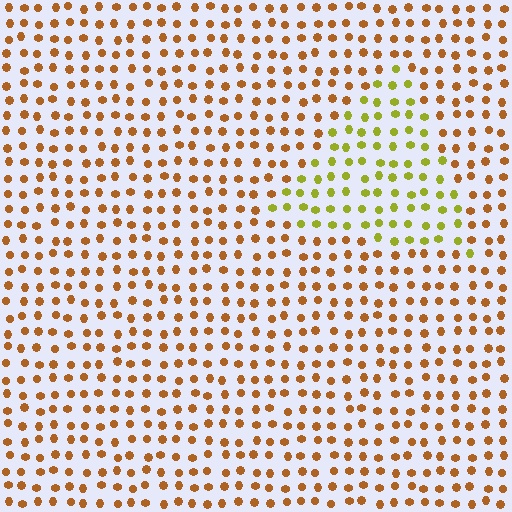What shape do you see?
I see a triangle.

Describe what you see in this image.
The image is filled with small brown elements in a uniform arrangement. A triangle-shaped region is visible where the elements are tinted to a slightly different hue, forming a subtle color boundary.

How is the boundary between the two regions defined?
The boundary is defined purely by a slight shift in hue (about 43 degrees). Spacing, size, and orientation are identical on both sides.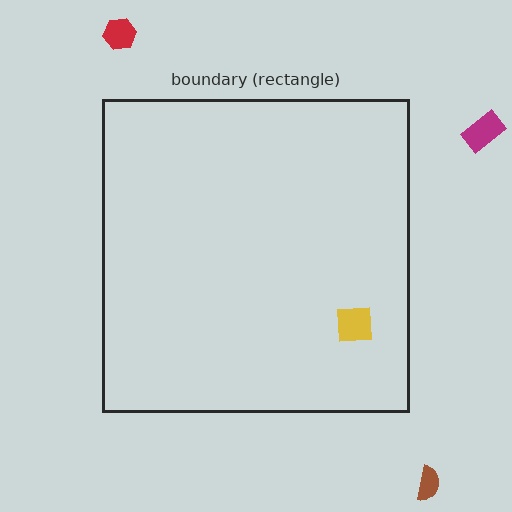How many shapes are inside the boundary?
1 inside, 3 outside.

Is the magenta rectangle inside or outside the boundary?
Outside.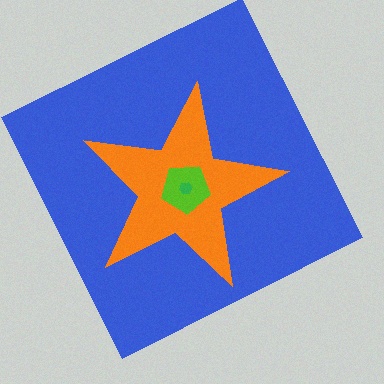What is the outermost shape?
The blue square.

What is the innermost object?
The green hexagon.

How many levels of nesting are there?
4.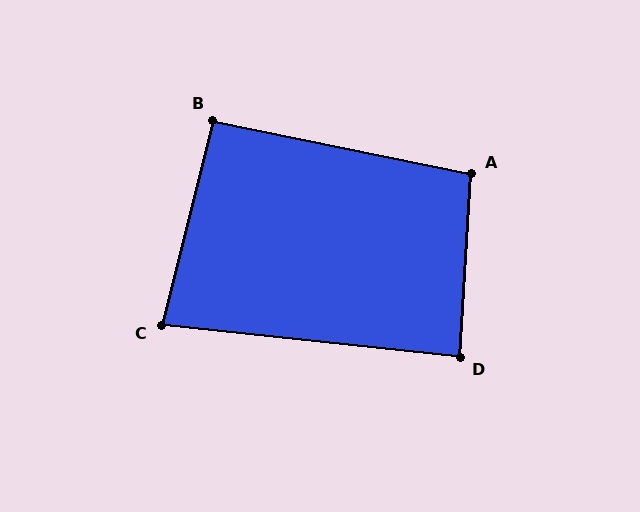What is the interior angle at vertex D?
Approximately 87 degrees (approximately right).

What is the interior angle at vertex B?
Approximately 93 degrees (approximately right).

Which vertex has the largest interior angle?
A, at approximately 98 degrees.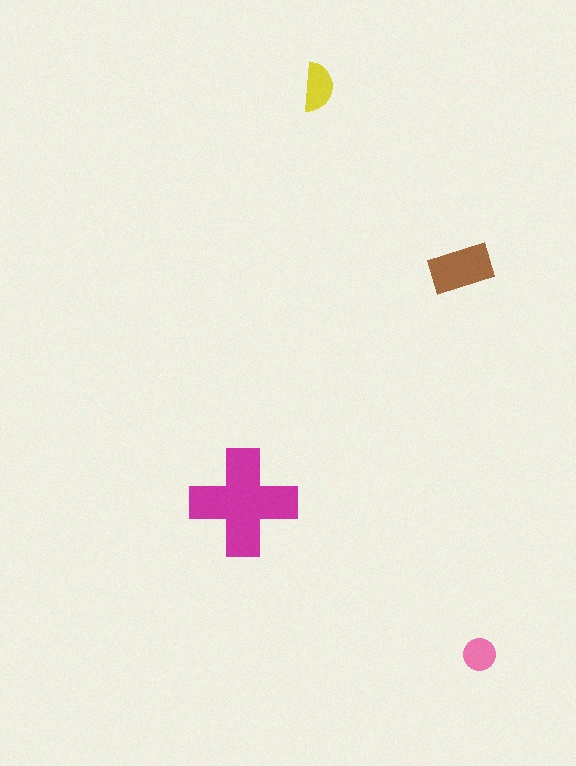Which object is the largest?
The magenta cross.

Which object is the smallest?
The pink circle.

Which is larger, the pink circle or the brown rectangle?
The brown rectangle.